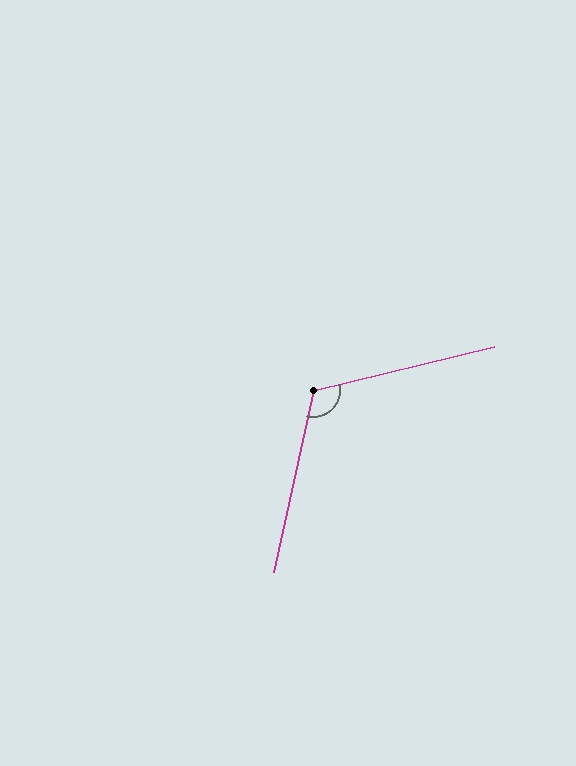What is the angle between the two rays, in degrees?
Approximately 116 degrees.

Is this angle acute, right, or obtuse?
It is obtuse.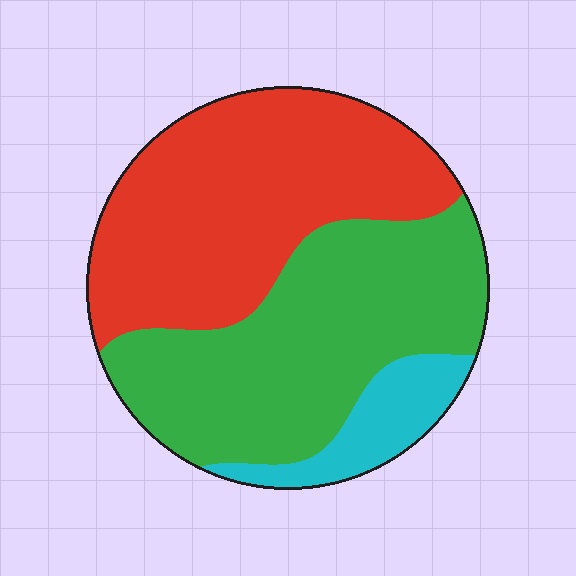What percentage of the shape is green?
Green covers roughly 45% of the shape.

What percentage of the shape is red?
Red takes up between a third and a half of the shape.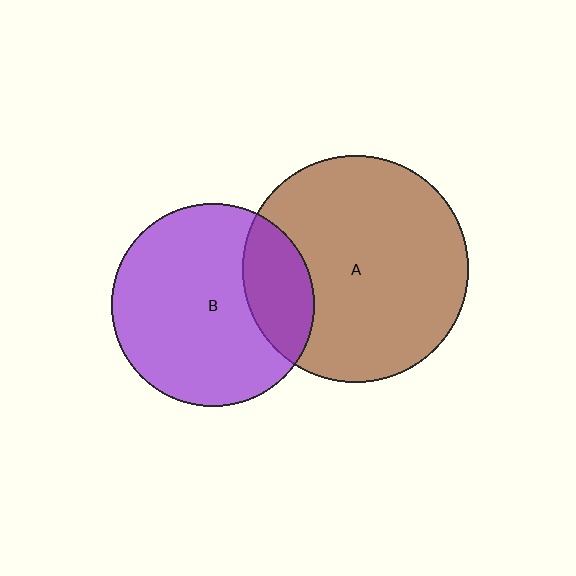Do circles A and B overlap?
Yes.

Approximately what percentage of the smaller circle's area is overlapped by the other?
Approximately 20%.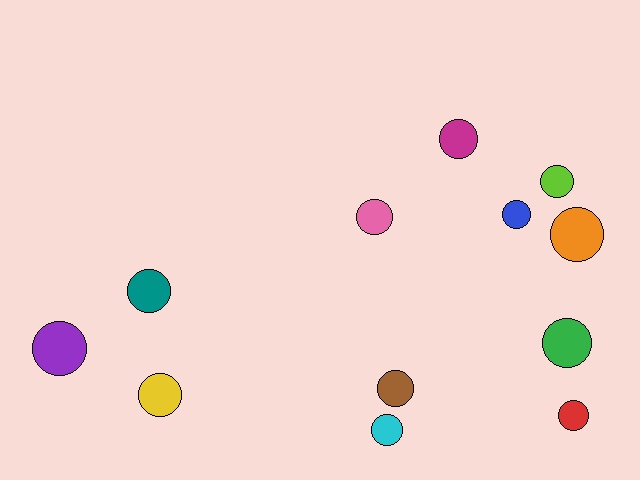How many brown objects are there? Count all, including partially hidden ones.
There is 1 brown object.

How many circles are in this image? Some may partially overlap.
There are 12 circles.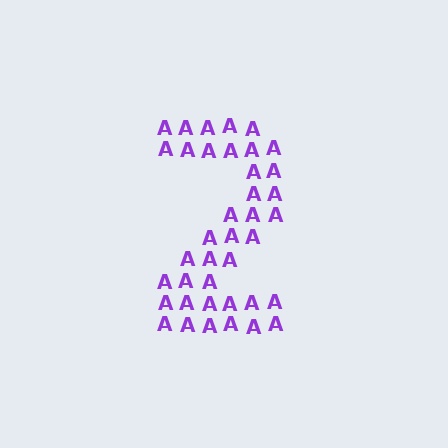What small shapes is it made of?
It is made of small letter A's.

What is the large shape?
The large shape is the digit 2.